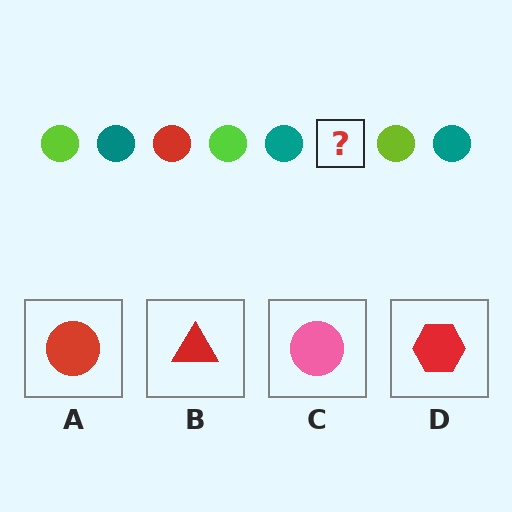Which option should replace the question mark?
Option A.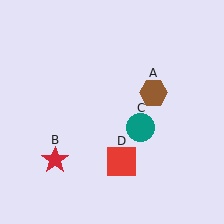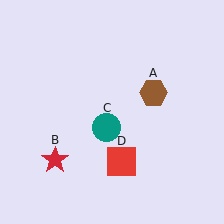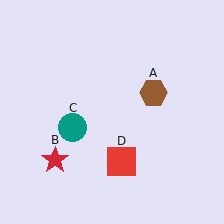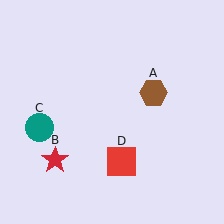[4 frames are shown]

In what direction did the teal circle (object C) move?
The teal circle (object C) moved left.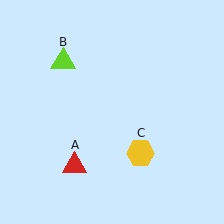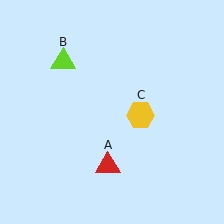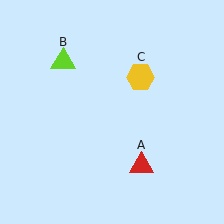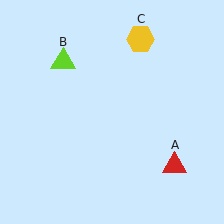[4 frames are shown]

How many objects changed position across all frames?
2 objects changed position: red triangle (object A), yellow hexagon (object C).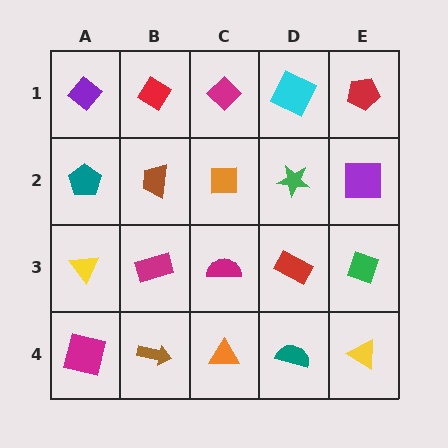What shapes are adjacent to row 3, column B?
A brown trapezoid (row 2, column B), a brown arrow (row 4, column B), a yellow triangle (row 3, column A), a magenta semicircle (row 3, column C).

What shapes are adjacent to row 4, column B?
A magenta rectangle (row 3, column B), a magenta square (row 4, column A), an orange triangle (row 4, column C).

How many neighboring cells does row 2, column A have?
3.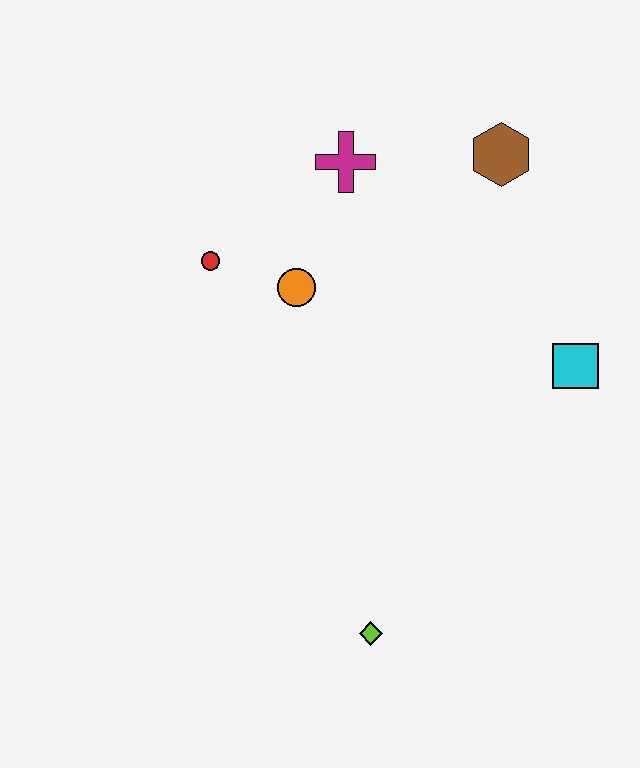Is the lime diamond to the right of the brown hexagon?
No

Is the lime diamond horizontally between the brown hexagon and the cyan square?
No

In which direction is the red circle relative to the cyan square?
The red circle is to the left of the cyan square.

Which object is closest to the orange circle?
The red circle is closest to the orange circle.